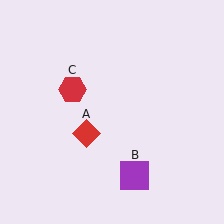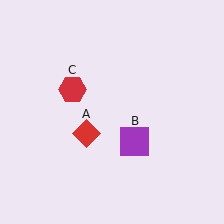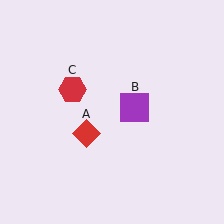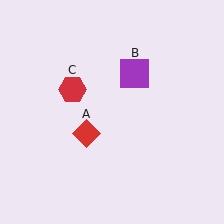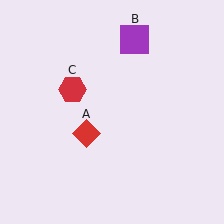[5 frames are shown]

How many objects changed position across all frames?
1 object changed position: purple square (object B).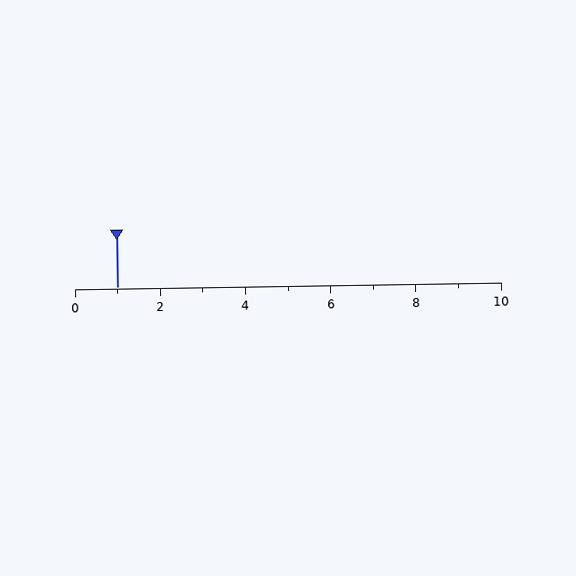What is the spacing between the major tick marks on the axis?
The major ticks are spaced 2 apart.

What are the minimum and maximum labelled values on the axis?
The axis runs from 0 to 10.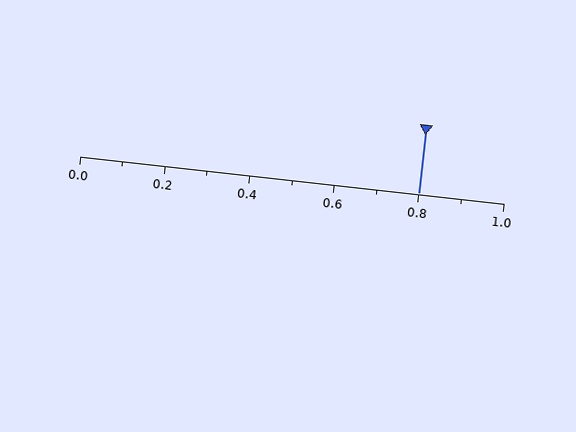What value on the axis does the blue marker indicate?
The marker indicates approximately 0.8.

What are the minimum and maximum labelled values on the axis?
The axis runs from 0.0 to 1.0.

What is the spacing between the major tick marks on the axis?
The major ticks are spaced 0.2 apart.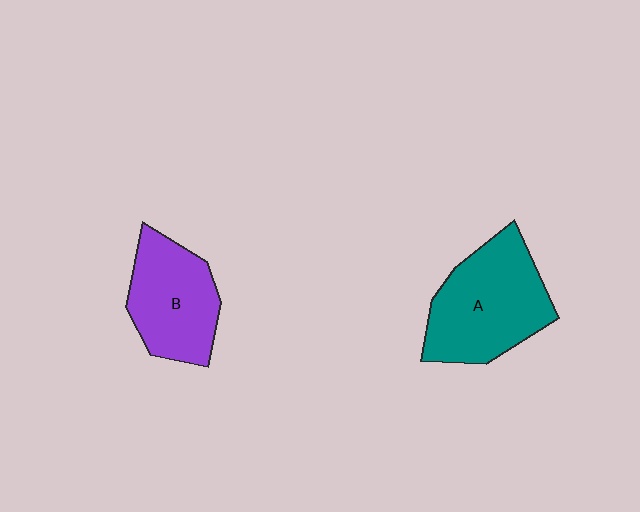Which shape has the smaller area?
Shape B (purple).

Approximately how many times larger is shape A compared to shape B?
Approximately 1.3 times.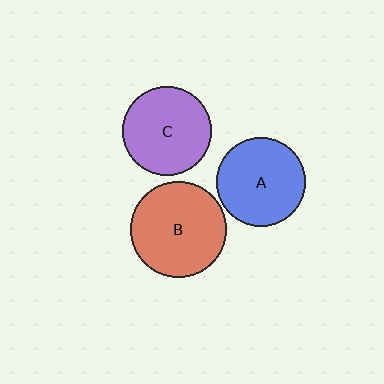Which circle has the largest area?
Circle B (red).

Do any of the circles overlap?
No, none of the circles overlap.